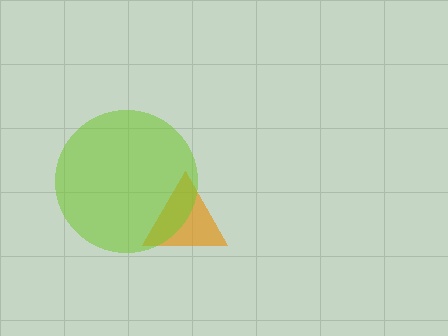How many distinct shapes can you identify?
There are 2 distinct shapes: an orange triangle, a lime circle.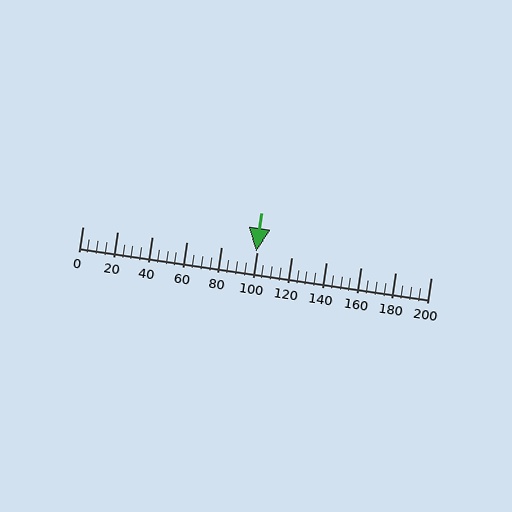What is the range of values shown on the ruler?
The ruler shows values from 0 to 200.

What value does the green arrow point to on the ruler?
The green arrow points to approximately 100.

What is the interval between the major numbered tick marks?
The major tick marks are spaced 20 units apart.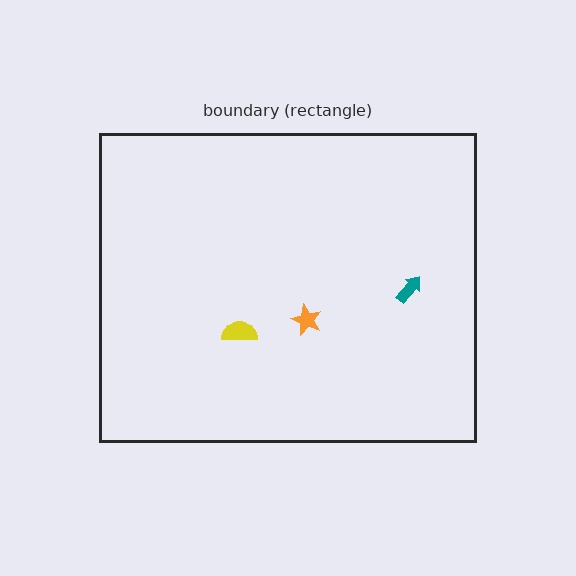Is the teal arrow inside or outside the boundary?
Inside.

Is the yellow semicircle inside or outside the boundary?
Inside.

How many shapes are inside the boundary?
3 inside, 0 outside.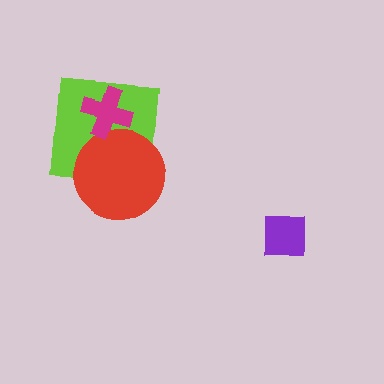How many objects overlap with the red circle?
2 objects overlap with the red circle.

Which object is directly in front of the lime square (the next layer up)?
The red circle is directly in front of the lime square.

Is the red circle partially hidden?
Yes, it is partially covered by another shape.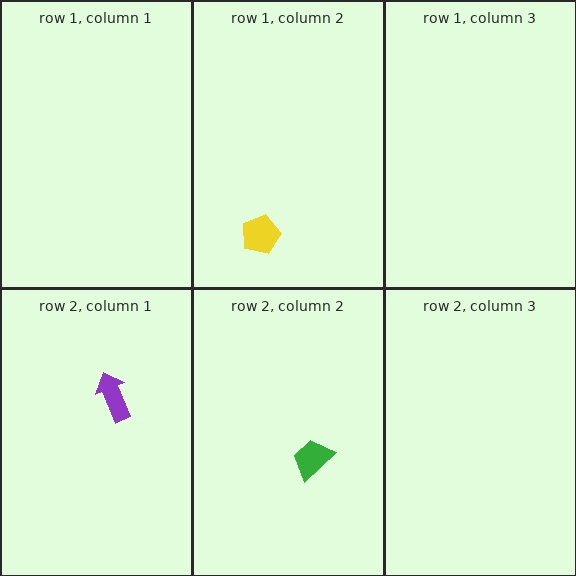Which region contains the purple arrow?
The row 2, column 1 region.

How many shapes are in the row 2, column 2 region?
1.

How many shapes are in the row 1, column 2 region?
1.